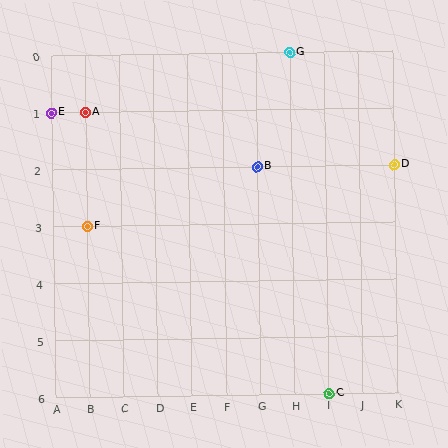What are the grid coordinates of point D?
Point D is at grid coordinates (K, 2).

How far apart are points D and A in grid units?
Points D and A are 9 columns and 1 row apart (about 9.1 grid units diagonally).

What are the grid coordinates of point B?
Point B is at grid coordinates (G, 2).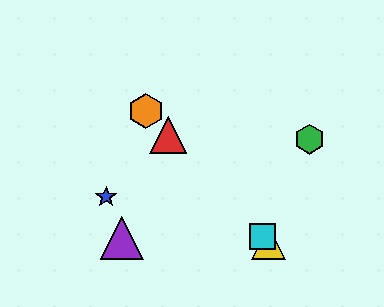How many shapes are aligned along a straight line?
4 shapes (the red triangle, the yellow triangle, the orange hexagon, the cyan square) are aligned along a straight line.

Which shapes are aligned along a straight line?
The red triangle, the yellow triangle, the orange hexagon, the cyan square are aligned along a straight line.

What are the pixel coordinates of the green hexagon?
The green hexagon is at (310, 139).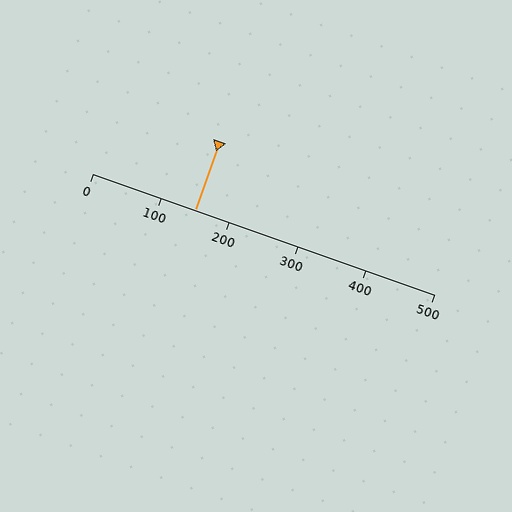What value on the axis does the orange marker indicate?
The marker indicates approximately 150.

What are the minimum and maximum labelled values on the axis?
The axis runs from 0 to 500.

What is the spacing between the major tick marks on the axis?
The major ticks are spaced 100 apart.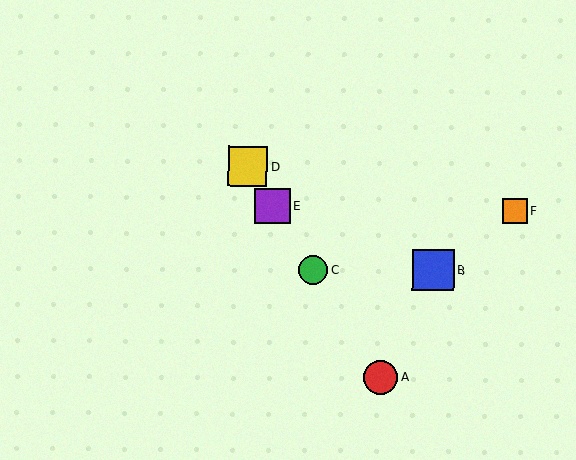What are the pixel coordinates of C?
Object C is at (313, 270).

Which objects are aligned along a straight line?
Objects A, C, D, E are aligned along a straight line.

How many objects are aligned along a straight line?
4 objects (A, C, D, E) are aligned along a straight line.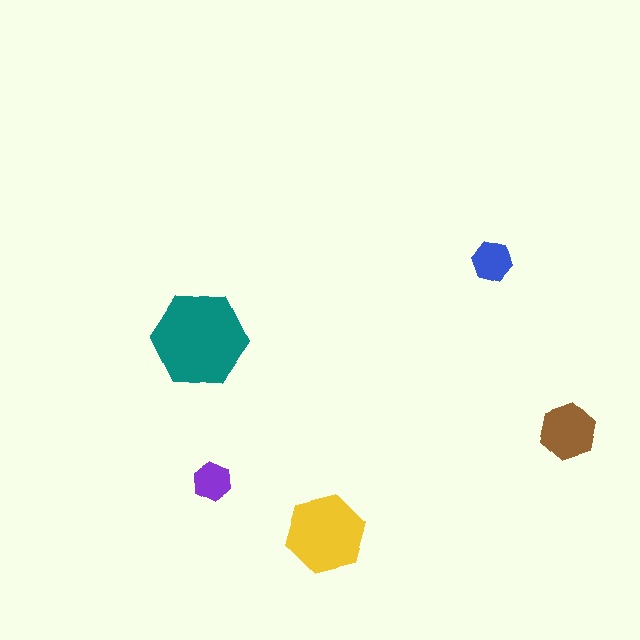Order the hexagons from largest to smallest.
the teal one, the yellow one, the brown one, the blue one, the purple one.